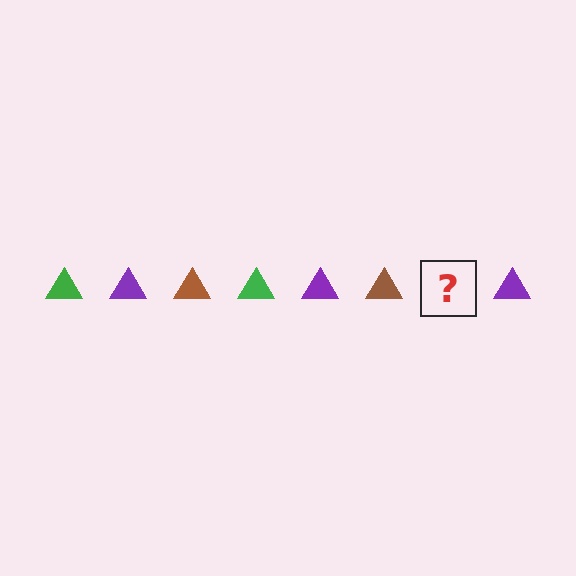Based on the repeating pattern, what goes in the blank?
The blank should be a green triangle.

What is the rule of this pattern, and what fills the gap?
The rule is that the pattern cycles through green, purple, brown triangles. The gap should be filled with a green triangle.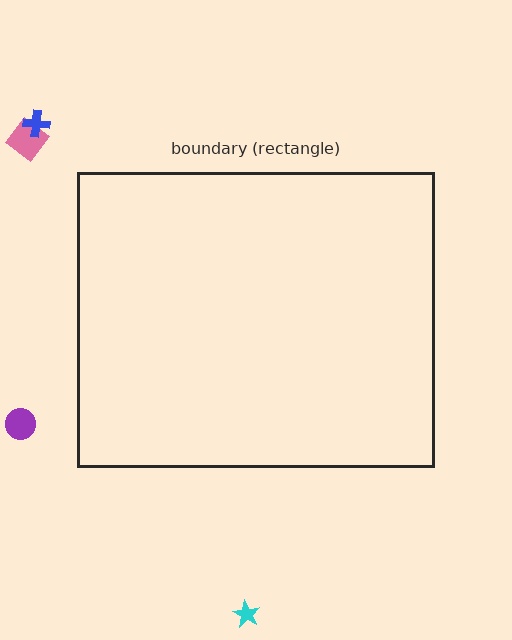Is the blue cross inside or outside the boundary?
Outside.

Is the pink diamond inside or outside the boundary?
Outside.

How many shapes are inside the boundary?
0 inside, 4 outside.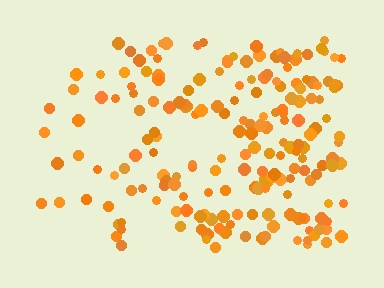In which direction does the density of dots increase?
From left to right, with the right side densest.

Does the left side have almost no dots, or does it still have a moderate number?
Still a moderate number, just noticeably fewer than the right.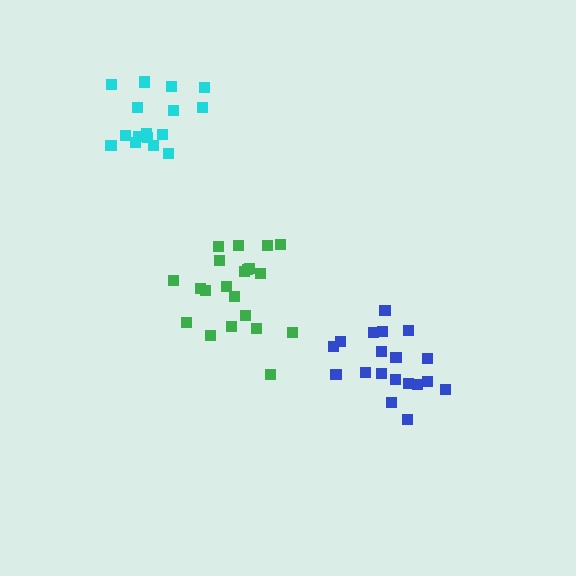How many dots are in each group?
Group 1: 19 dots, Group 2: 21 dots, Group 3: 16 dots (56 total).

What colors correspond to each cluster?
The clusters are colored: blue, green, cyan.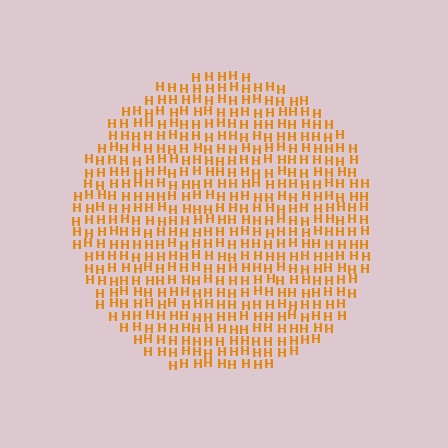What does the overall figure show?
The overall figure shows a circle.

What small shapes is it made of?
It is made of small letter H's.